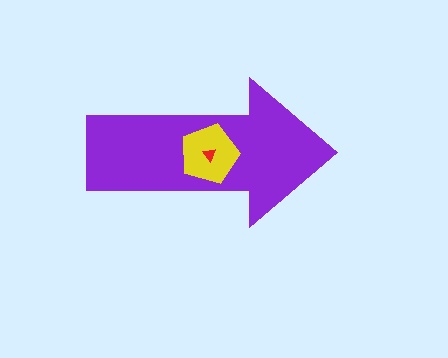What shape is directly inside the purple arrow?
The yellow pentagon.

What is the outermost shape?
The purple arrow.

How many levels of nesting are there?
3.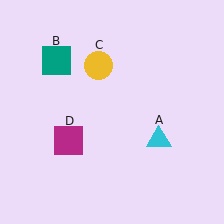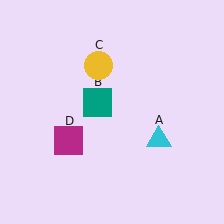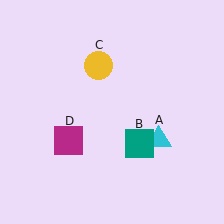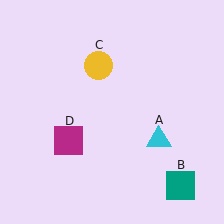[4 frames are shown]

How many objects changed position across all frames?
1 object changed position: teal square (object B).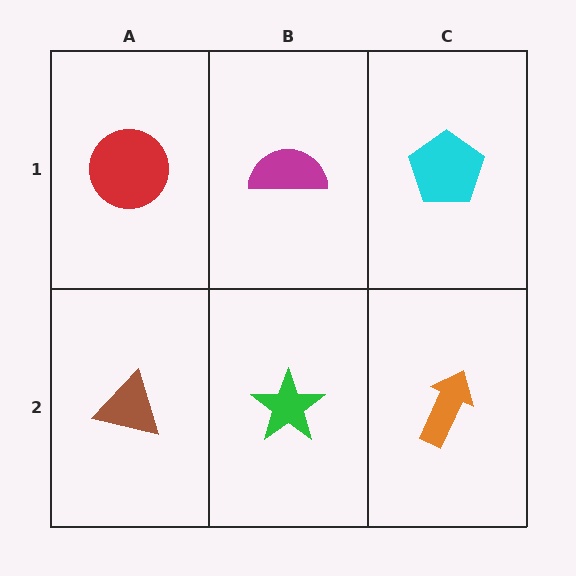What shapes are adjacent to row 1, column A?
A brown triangle (row 2, column A), a magenta semicircle (row 1, column B).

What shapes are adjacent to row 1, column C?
An orange arrow (row 2, column C), a magenta semicircle (row 1, column B).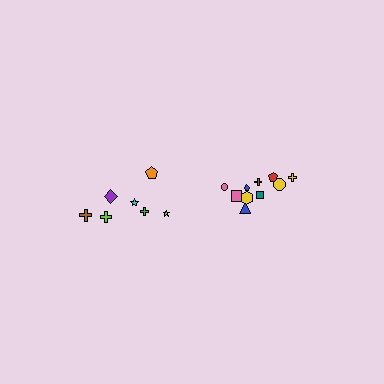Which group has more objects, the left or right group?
The right group.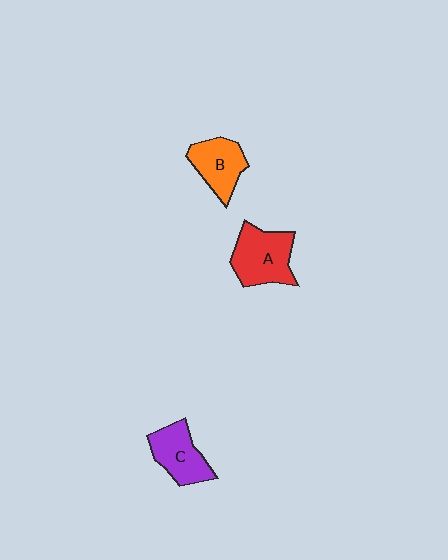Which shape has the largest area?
Shape A (red).